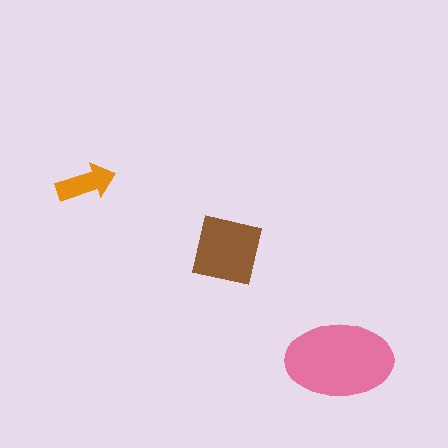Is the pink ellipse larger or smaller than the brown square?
Larger.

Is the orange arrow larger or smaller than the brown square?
Smaller.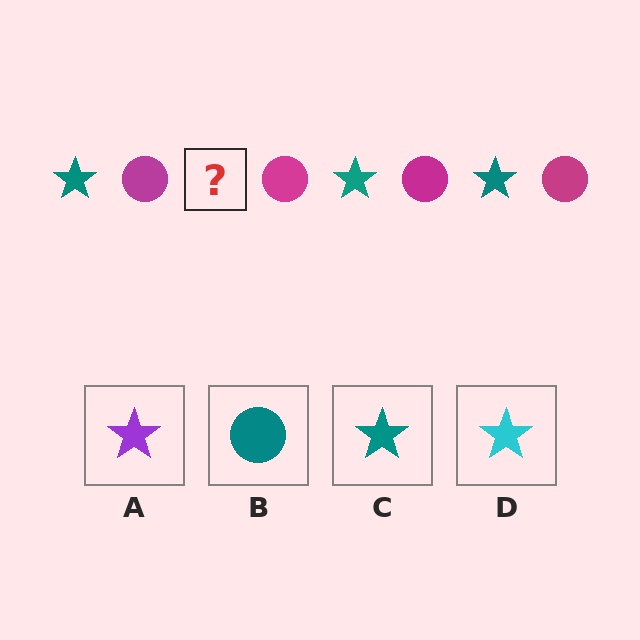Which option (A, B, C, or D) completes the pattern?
C.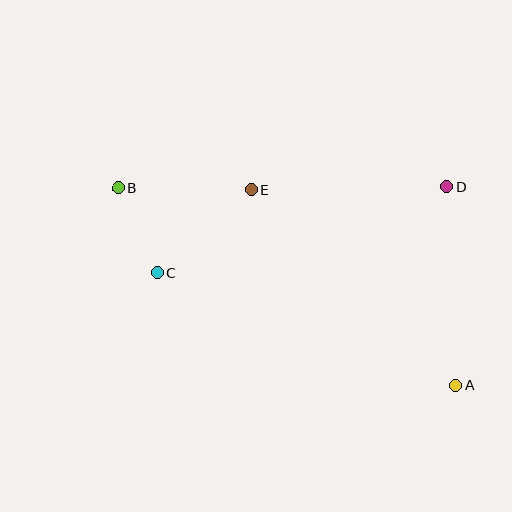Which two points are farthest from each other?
Points A and B are farthest from each other.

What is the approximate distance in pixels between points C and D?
The distance between C and D is approximately 302 pixels.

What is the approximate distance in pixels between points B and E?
The distance between B and E is approximately 133 pixels.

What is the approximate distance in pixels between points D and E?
The distance between D and E is approximately 195 pixels.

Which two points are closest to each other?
Points B and C are closest to each other.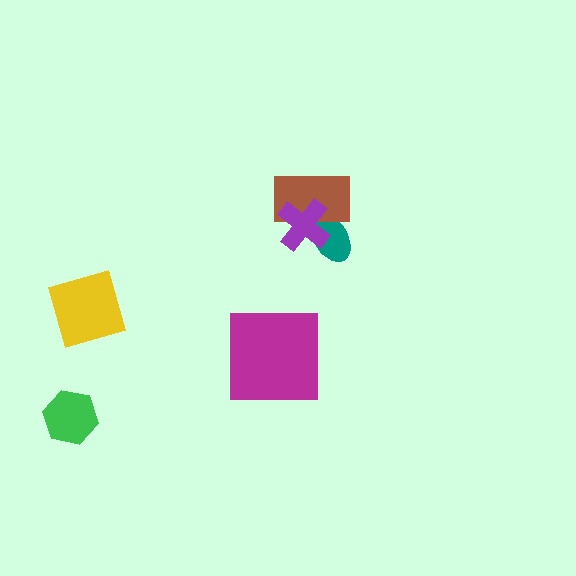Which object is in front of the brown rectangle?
The purple cross is in front of the brown rectangle.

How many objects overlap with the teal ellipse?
2 objects overlap with the teal ellipse.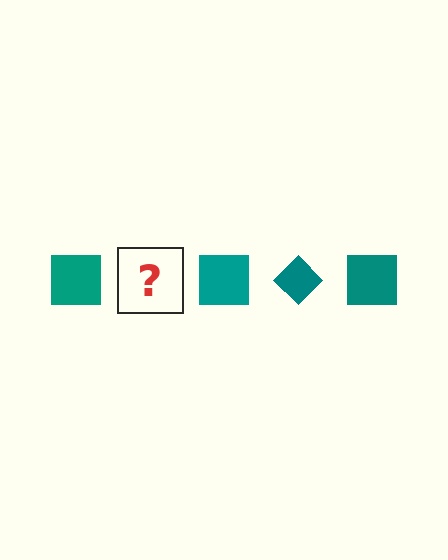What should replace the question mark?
The question mark should be replaced with a teal diamond.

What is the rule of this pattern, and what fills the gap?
The rule is that the pattern cycles through square, diamond shapes in teal. The gap should be filled with a teal diamond.